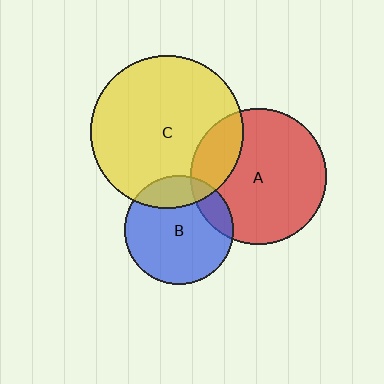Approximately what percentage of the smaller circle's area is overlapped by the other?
Approximately 20%.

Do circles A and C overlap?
Yes.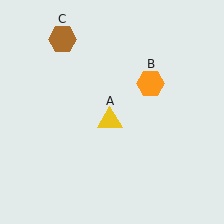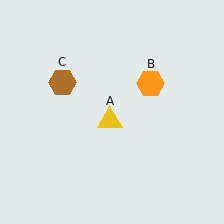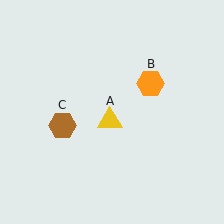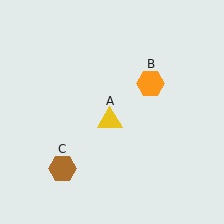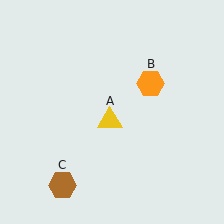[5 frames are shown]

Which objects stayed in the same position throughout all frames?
Yellow triangle (object A) and orange hexagon (object B) remained stationary.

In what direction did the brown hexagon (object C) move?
The brown hexagon (object C) moved down.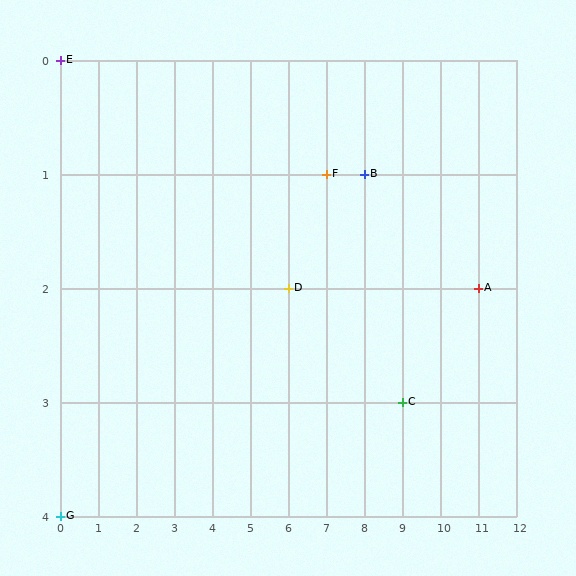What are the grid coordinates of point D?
Point D is at grid coordinates (6, 2).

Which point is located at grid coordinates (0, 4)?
Point G is at (0, 4).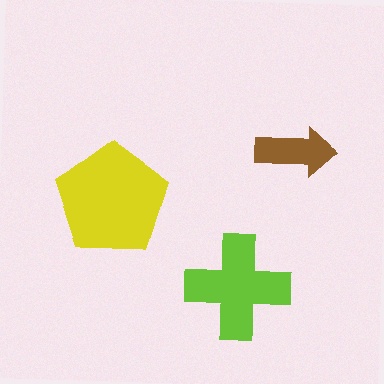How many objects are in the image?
There are 3 objects in the image.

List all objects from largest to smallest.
The yellow pentagon, the lime cross, the brown arrow.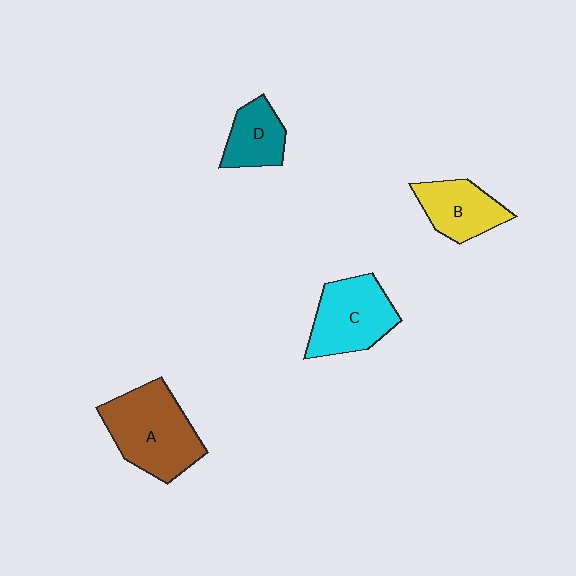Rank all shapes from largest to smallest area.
From largest to smallest: A (brown), C (cyan), B (yellow), D (teal).